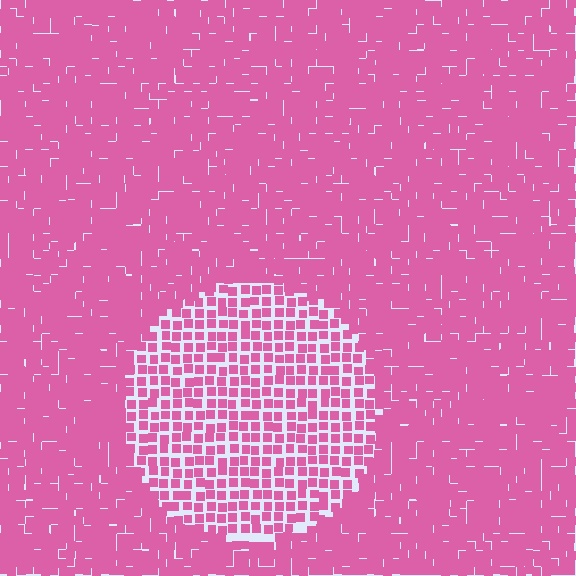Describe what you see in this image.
The image contains small pink elements arranged at two different densities. A circle-shaped region is visible where the elements are less densely packed than the surrounding area.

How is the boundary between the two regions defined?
The boundary is defined by a change in element density (approximately 1.9x ratio). All elements are the same color, size, and shape.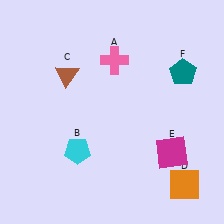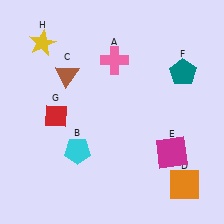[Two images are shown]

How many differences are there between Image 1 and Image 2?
There are 2 differences between the two images.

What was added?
A red diamond (G), a yellow star (H) were added in Image 2.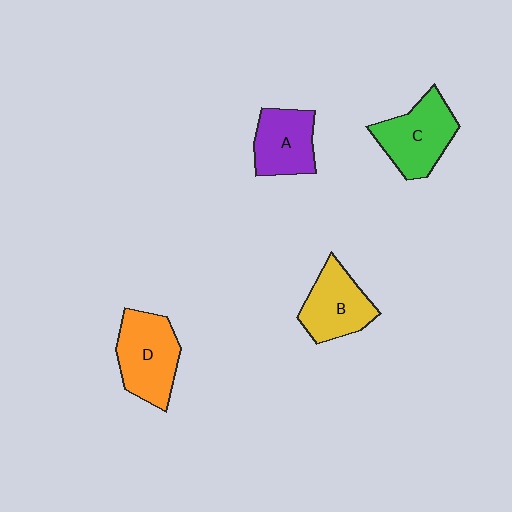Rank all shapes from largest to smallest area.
From largest to smallest: D (orange), C (green), B (yellow), A (purple).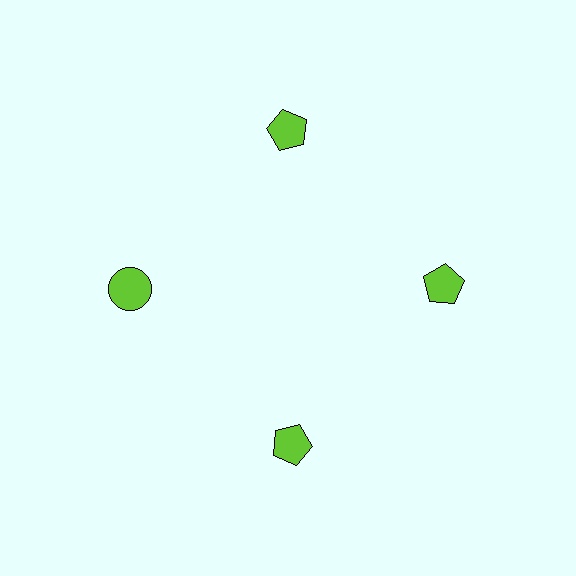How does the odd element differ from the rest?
It has a different shape: circle instead of pentagon.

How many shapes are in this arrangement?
There are 4 shapes arranged in a ring pattern.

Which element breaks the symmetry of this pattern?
The lime circle at roughly the 9 o'clock position breaks the symmetry. All other shapes are lime pentagons.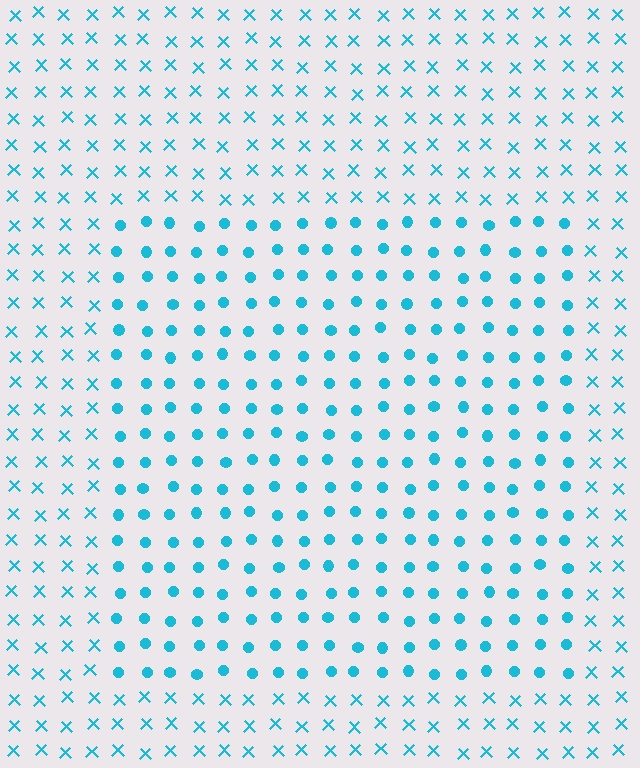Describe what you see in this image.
The image is filled with small cyan elements arranged in a uniform grid. A rectangle-shaped region contains circles, while the surrounding area contains X marks. The boundary is defined purely by the change in element shape.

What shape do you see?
I see a rectangle.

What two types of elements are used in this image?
The image uses circles inside the rectangle region and X marks outside it.